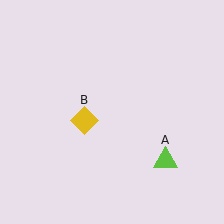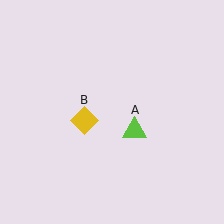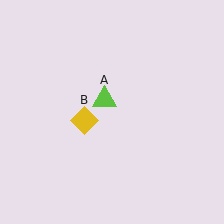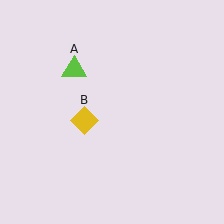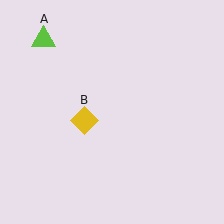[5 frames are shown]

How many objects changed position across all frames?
1 object changed position: lime triangle (object A).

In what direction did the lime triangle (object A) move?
The lime triangle (object A) moved up and to the left.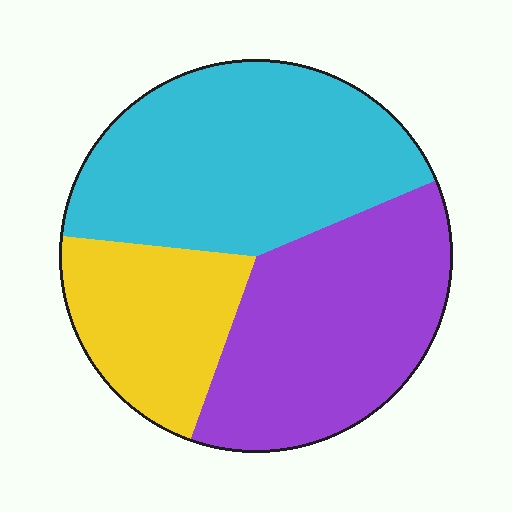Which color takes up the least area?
Yellow, at roughly 20%.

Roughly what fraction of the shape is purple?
Purple covers about 35% of the shape.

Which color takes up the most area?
Cyan, at roughly 40%.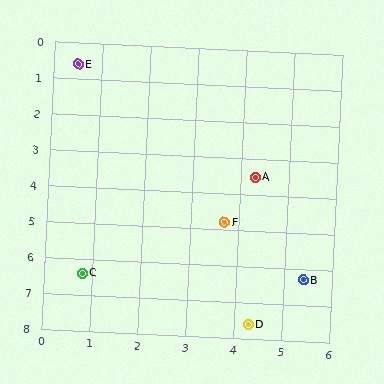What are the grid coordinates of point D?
Point D is at approximately (4.3, 7.6).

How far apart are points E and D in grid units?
Points E and D are about 8.0 grid units apart.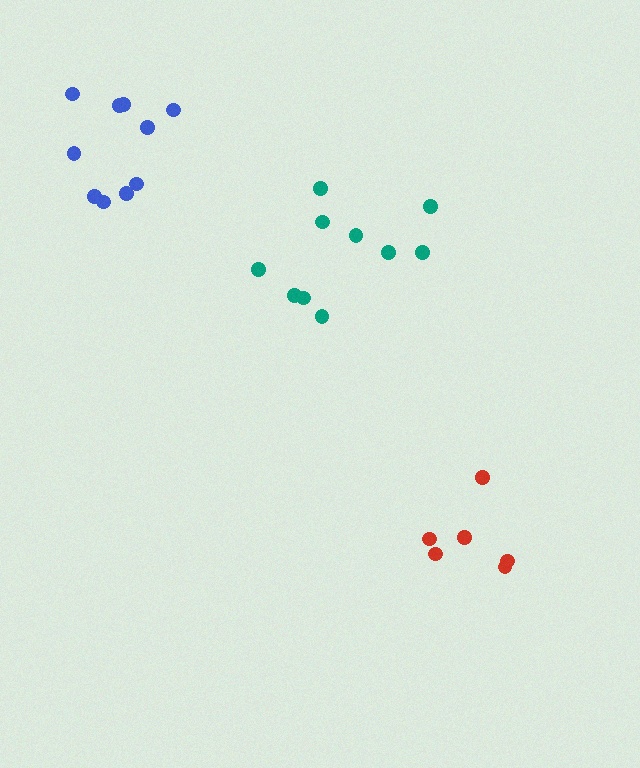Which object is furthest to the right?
The red cluster is rightmost.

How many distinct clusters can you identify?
There are 3 distinct clusters.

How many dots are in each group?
Group 1: 6 dots, Group 2: 10 dots, Group 3: 10 dots (26 total).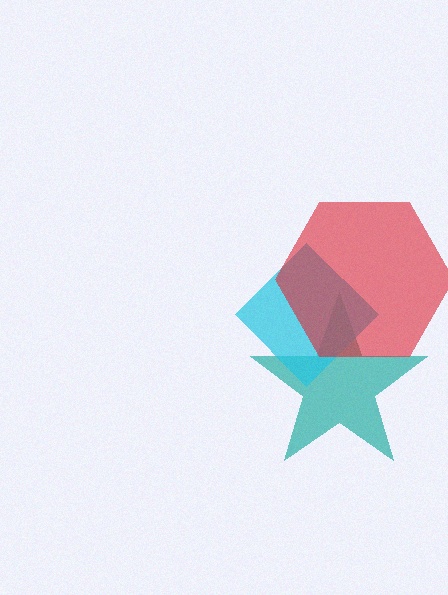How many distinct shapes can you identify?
There are 3 distinct shapes: a teal star, a cyan diamond, a red hexagon.